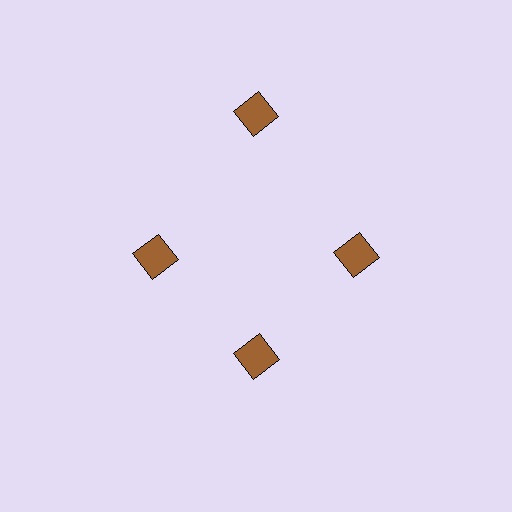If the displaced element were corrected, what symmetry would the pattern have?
It would have 4-fold rotational symmetry — the pattern would map onto itself every 90 degrees.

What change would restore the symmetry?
The symmetry would be restored by moving it inward, back onto the ring so that all 4 diamonds sit at equal angles and equal distance from the center.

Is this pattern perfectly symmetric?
No. The 4 brown diamonds are arranged in a ring, but one element near the 12 o'clock position is pushed outward from the center, breaking the 4-fold rotational symmetry.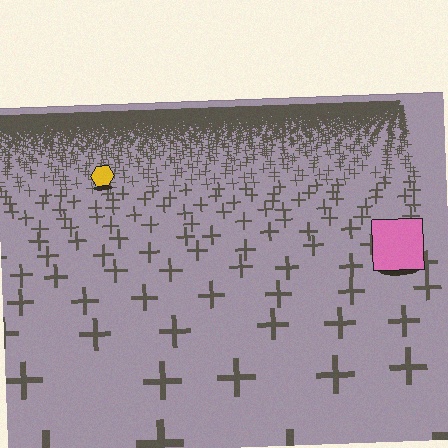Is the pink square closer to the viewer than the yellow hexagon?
Yes. The pink square is closer — you can tell from the texture gradient: the ground texture is coarser near it.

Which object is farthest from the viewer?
The yellow hexagon is farthest from the viewer. It appears smaller and the ground texture around it is denser.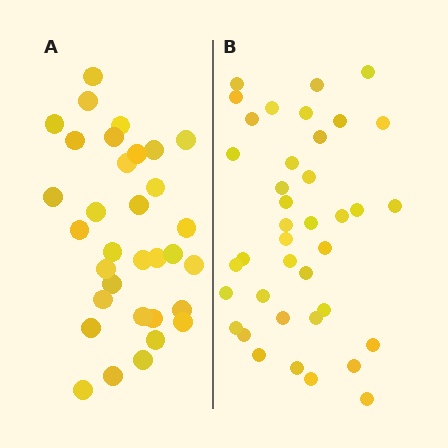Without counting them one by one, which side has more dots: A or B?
Region B (the right region) has more dots.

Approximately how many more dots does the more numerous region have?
Region B has about 6 more dots than region A.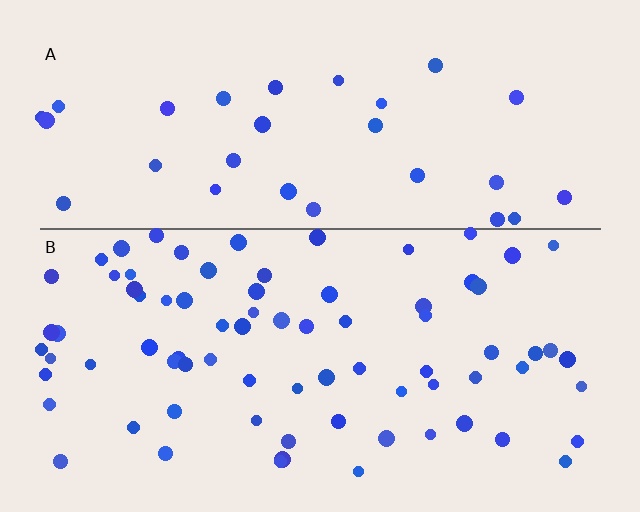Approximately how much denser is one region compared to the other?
Approximately 2.4× — region B over region A.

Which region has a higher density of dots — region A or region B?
B (the bottom).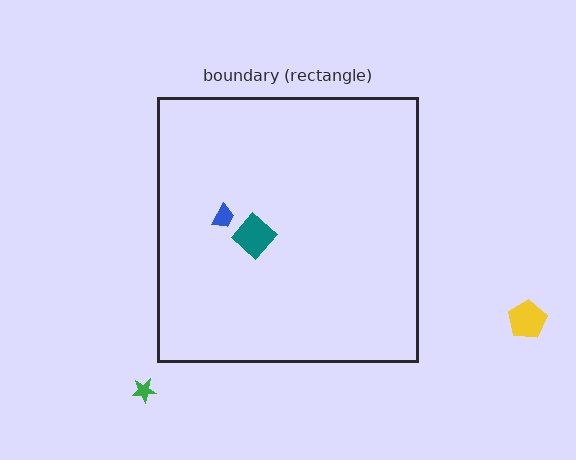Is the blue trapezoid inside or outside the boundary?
Inside.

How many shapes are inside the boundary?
2 inside, 2 outside.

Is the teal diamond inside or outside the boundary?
Inside.